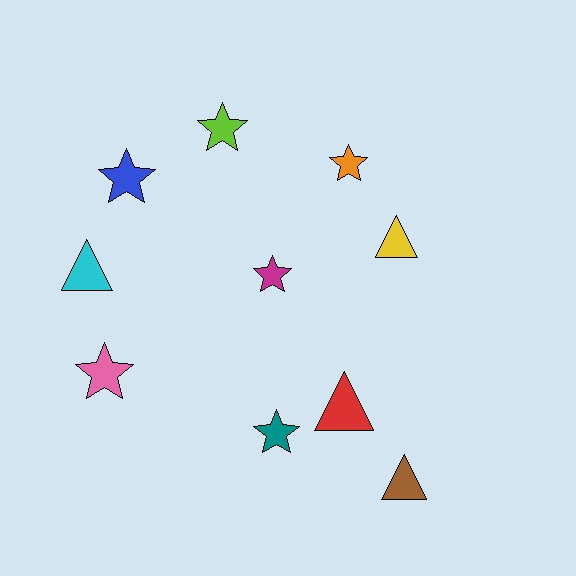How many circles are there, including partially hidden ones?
There are no circles.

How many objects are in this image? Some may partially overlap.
There are 10 objects.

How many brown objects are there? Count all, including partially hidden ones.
There is 1 brown object.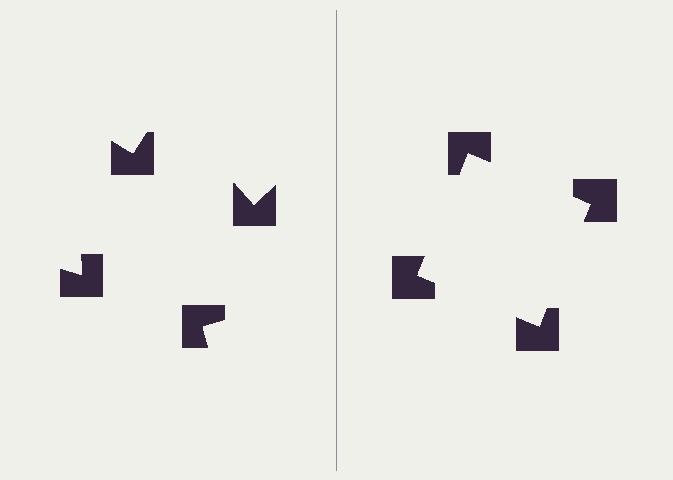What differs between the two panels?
The notched squares are positioned identically on both sides; only the wedge orientations differ. On the right they align to a square; on the left they are misaligned.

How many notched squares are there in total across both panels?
8 — 4 on each side.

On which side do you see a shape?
An illusory square appears on the right side. On the left side the wedge cuts are rotated, so no coherent shape forms.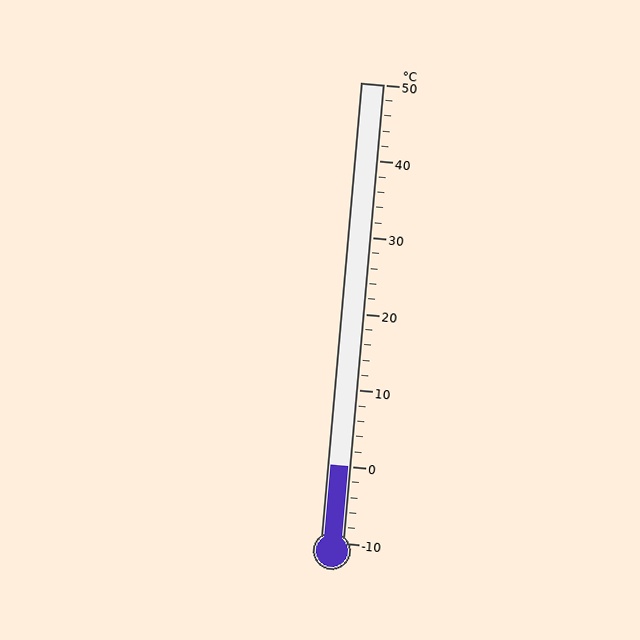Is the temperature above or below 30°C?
The temperature is below 30°C.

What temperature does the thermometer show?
The thermometer shows approximately 0°C.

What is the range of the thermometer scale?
The thermometer scale ranges from -10°C to 50°C.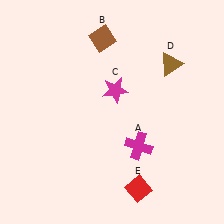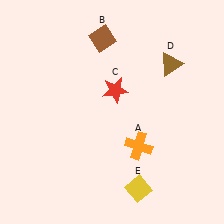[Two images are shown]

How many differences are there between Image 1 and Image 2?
There are 3 differences between the two images.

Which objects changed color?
A changed from magenta to orange. C changed from magenta to red. E changed from red to yellow.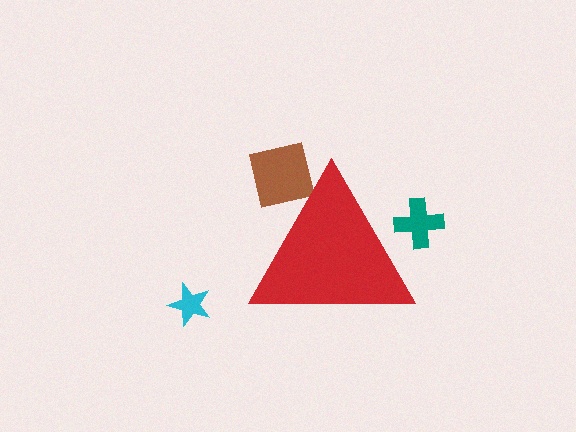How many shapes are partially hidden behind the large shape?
2 shapes are partially hidden.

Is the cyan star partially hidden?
No, the cyan star is fully visible.